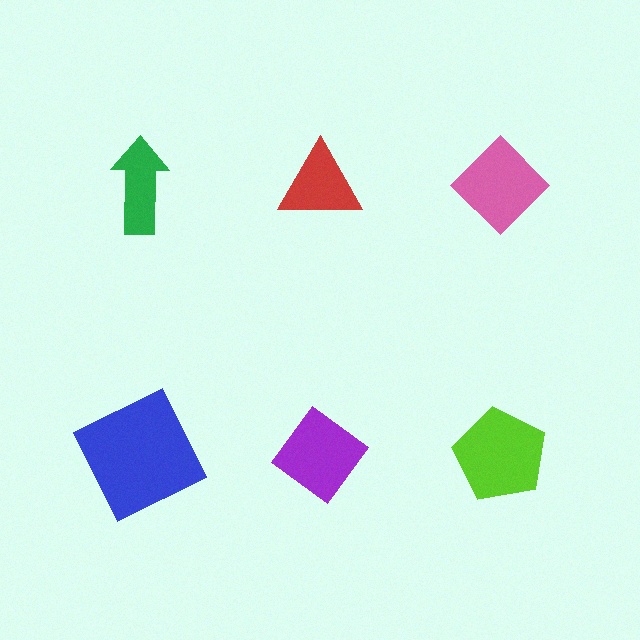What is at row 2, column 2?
A purple diamond.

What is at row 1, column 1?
A green arrow.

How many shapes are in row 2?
3 shapes.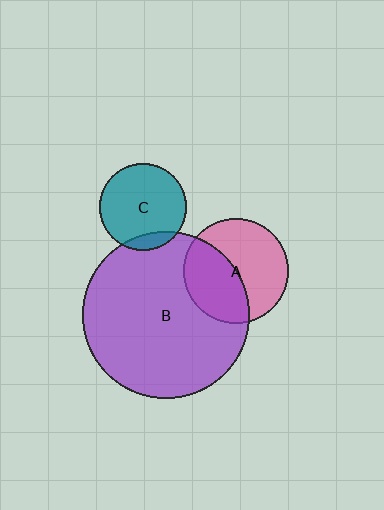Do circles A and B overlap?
Yes.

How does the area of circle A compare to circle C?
Approximately 1.5 times.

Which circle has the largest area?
Circle B (purple).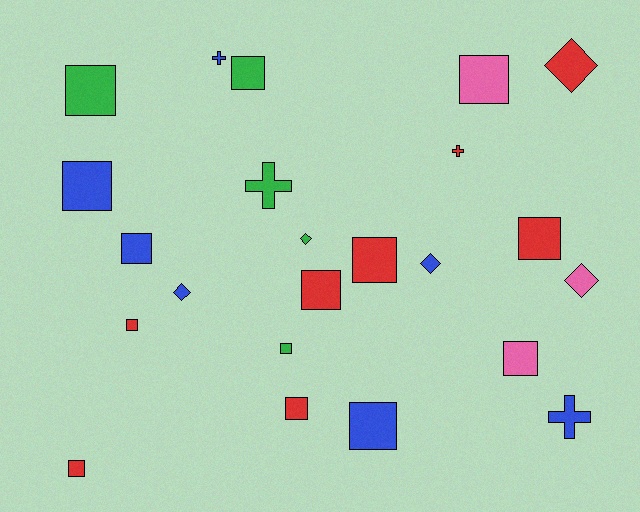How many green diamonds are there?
There is 1 green diamond.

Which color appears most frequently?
Red, with 8 objects.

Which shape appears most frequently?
Square, with 14 objects.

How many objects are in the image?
There are 23 objects.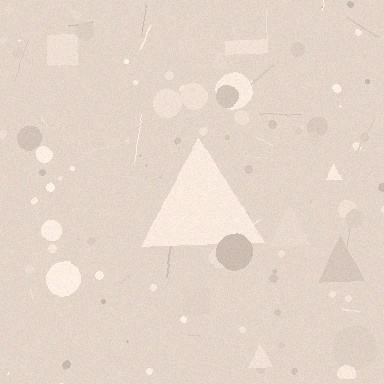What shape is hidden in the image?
A triangle is hidden in the image.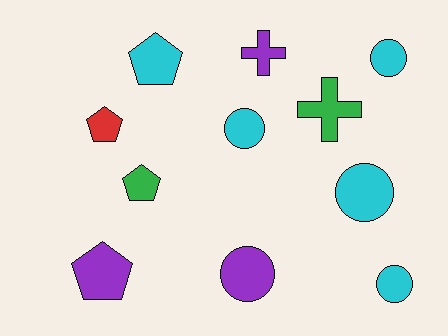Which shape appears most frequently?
Circle, with 5 objects.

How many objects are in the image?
There are 11 objects.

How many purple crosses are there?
There is 1 purple cross.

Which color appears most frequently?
Cyan, with 5 objects.